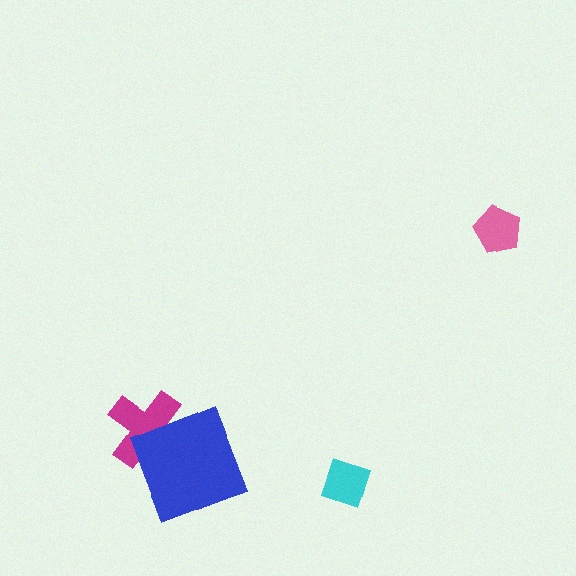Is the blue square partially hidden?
No, no other shape covers it.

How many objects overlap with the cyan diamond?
0 objects overlap with the cyan diamond.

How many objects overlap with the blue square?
1 object overlaps with the blue square.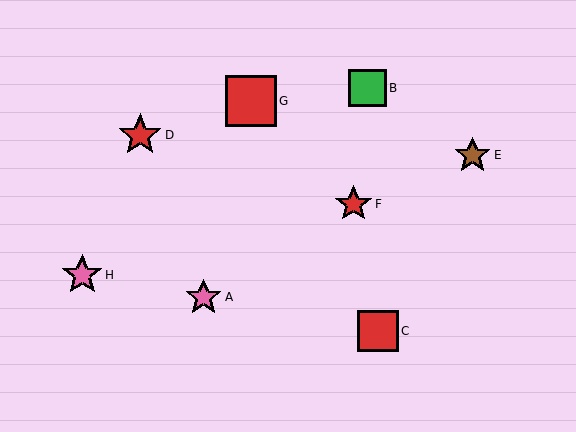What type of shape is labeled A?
Shape A is a pink star.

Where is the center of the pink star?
The center of the pink star is at (82, 275).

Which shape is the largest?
The red square (labeled G) is the largest.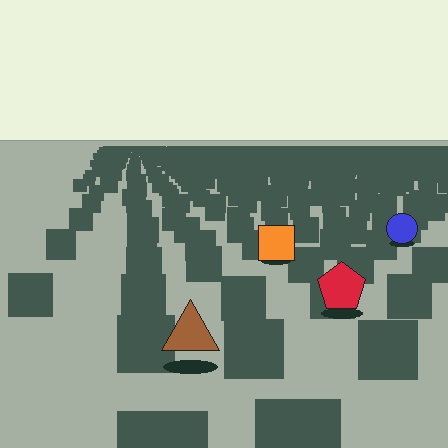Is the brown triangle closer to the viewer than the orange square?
Yes. The brown triangle is closer — you can tell from the texture gradient: the ground texture is coarser near it.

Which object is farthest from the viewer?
The blue circle is farthest from the viewer. It appears smaller and the ground texture around it is denser.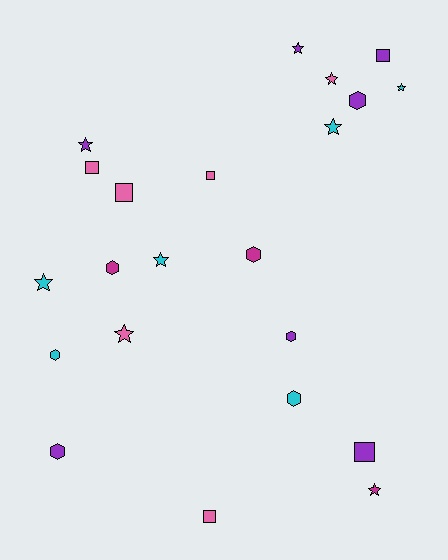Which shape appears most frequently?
Star, with 9 objects.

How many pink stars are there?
There are 2 pink stars.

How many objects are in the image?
There are 22 objects.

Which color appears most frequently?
Purple, with 7 objects.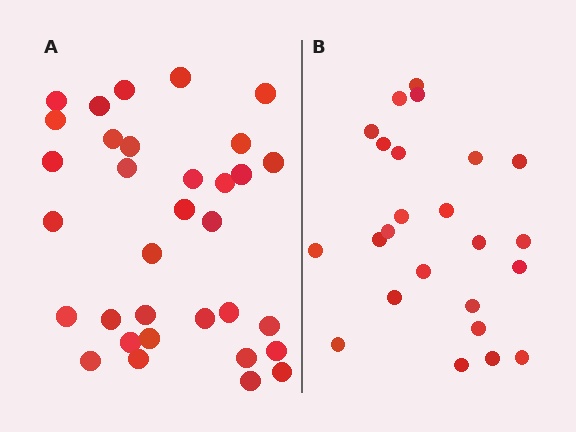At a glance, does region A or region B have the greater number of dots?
Region A (the left region) has more dots.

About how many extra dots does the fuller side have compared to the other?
Region A has roughly 8 or so more dots than region B.